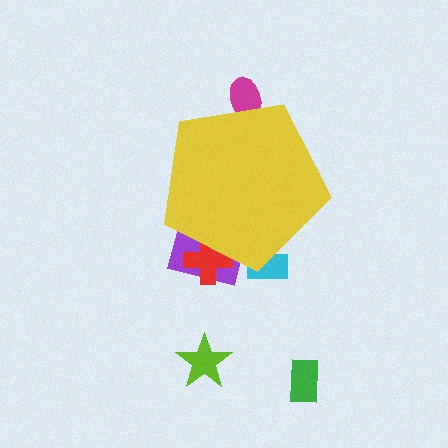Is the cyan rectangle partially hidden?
Yes, the cyan rectangle is partially hidden behind the yellow pentagon.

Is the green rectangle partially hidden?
No, the green rectangle is fully visible.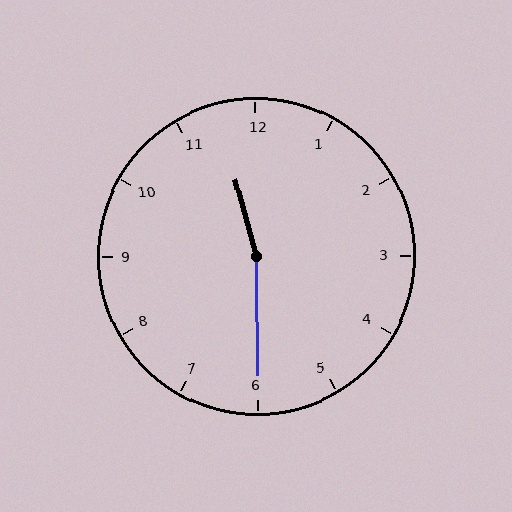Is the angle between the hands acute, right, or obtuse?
It is obtuse.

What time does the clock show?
11:30.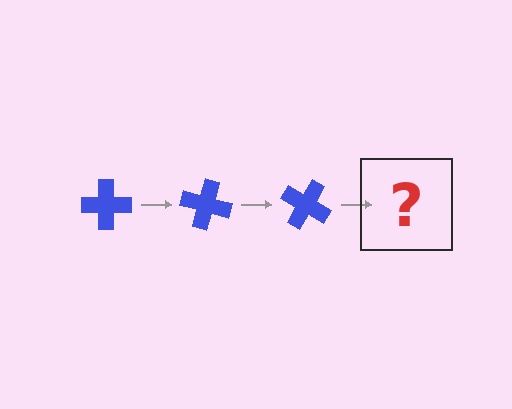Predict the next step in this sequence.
The next step is a blue cross rotated 45 degrees.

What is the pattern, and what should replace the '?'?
The pattern is that the cross rotates 15 degrees each step. The '?' should be a blue cross rotated 45 degrees.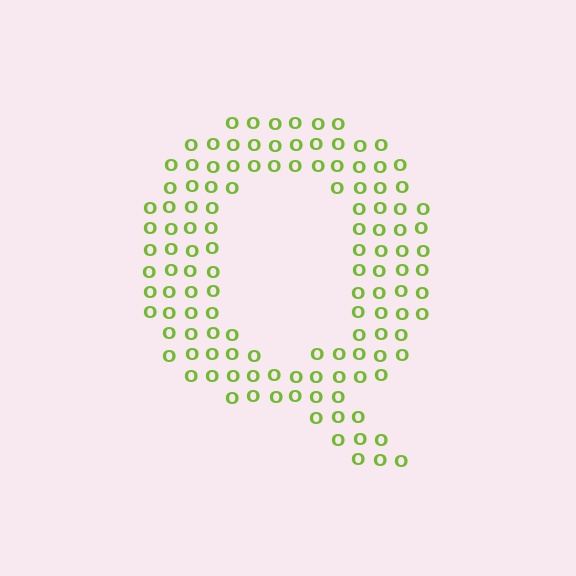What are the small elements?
The small elements are letter O's.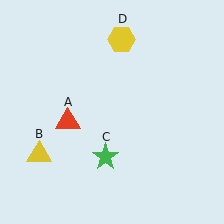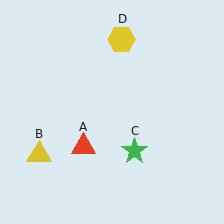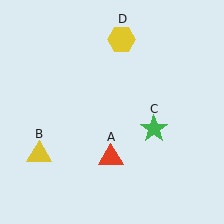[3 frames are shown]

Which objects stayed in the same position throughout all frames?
Yellow triangle (object B) and yellow hexagon (object D) remained stationary.